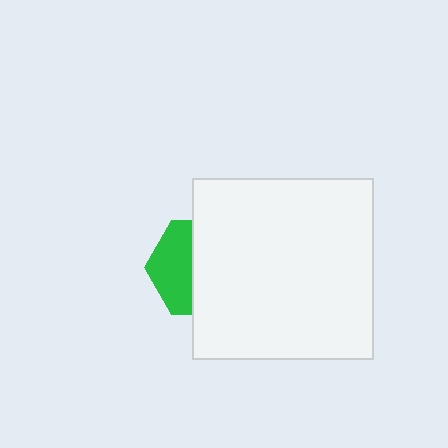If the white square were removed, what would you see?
You would see the complete green hexagon.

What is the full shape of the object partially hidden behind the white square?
The partially hidden object is a green hexagon.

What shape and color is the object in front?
The object in front is a white square.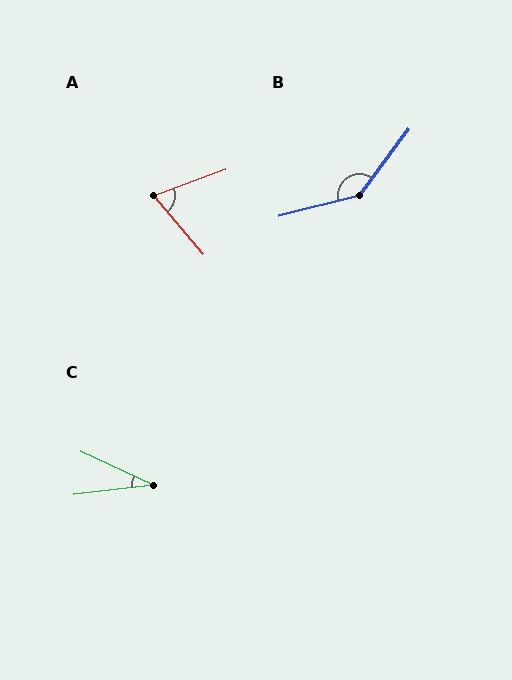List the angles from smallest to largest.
C (31°), A (70°), B (141°).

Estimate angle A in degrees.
Approximately 70 degrees.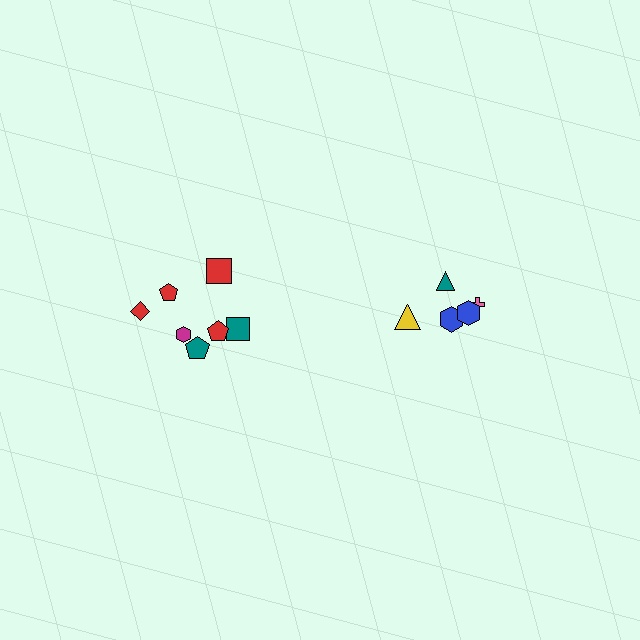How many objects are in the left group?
There are 7 objects.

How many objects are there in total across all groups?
There are 12 objects.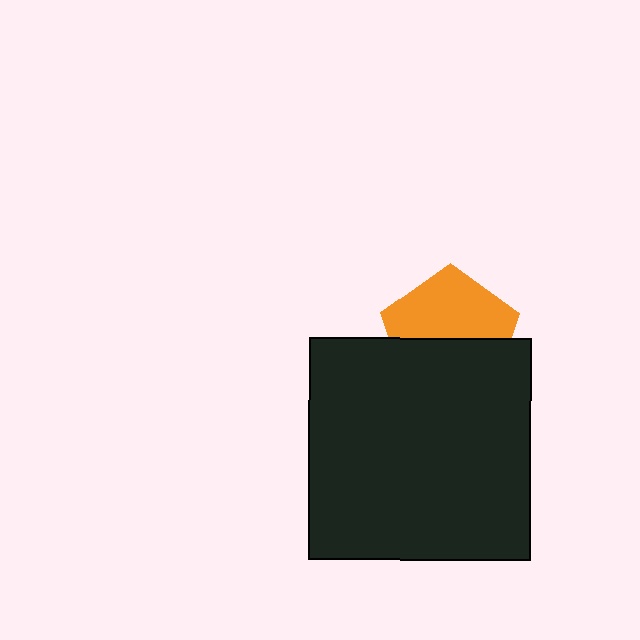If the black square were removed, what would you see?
You would see the complete orange pentagon.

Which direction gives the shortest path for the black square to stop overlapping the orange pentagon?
Moving down gives the shortest separation.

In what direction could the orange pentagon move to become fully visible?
The orange pentagon could move up. That would shift it out from behind the black square entirely.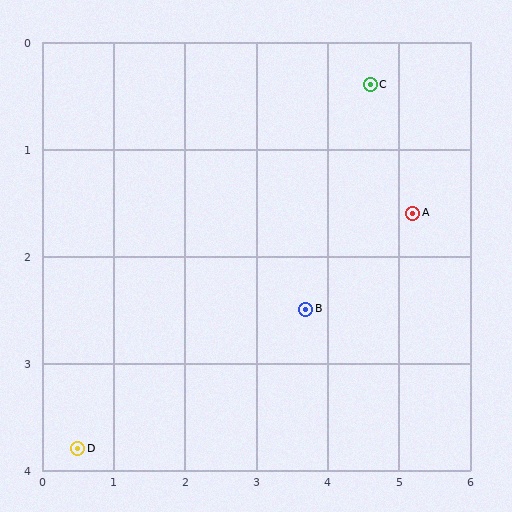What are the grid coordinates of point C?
Point C is at approximately (4.6, 0.4).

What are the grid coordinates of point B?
Point B is at approximately (3.7, 2.5).